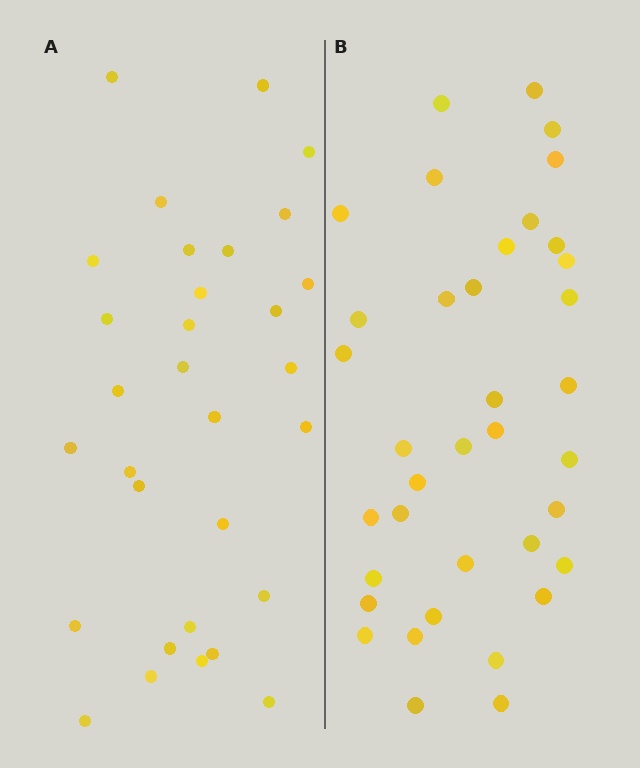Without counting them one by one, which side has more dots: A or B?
Region B (the right region) has more dots.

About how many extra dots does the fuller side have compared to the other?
Region B has about 6 more dots than region A.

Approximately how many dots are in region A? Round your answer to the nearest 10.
About 30 dots. (The exact count is 31, which rounds to 30.)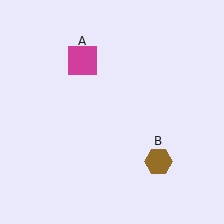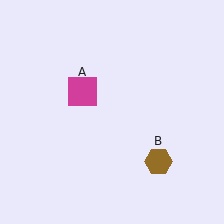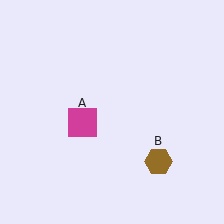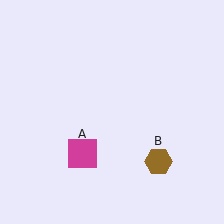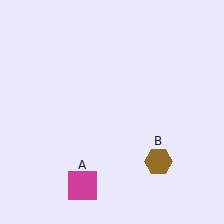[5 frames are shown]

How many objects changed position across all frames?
1 object changed position: magenta square (object A).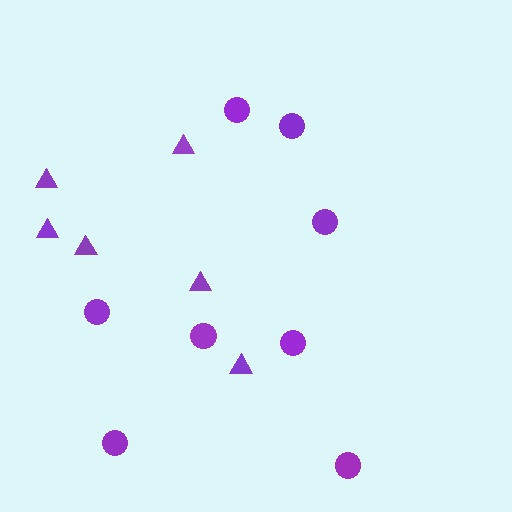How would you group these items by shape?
There are 2 groups: one group of circles (8) and one group of triangles (6).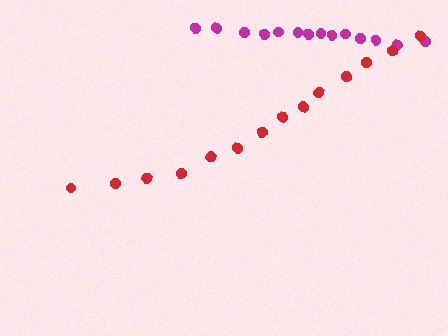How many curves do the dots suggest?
There are 2 distinct paths.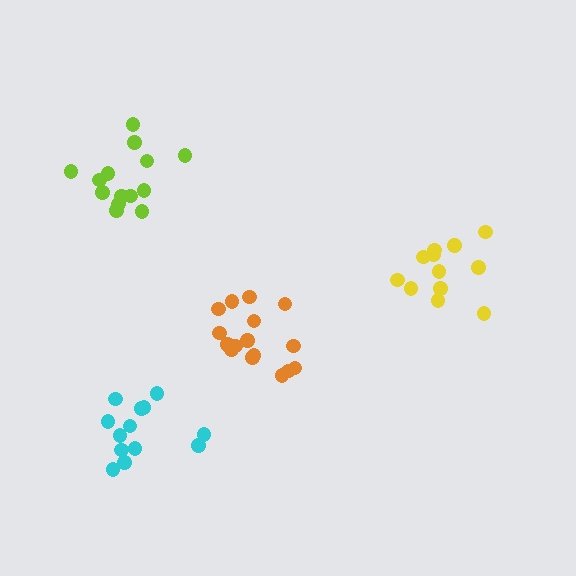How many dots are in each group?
Group 1: 16 dots, Group 2: 14 dots, Group 3: 12 dots, Group 4: 13 dots (55 total).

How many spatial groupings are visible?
There are 4 spatial groupings.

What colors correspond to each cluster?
The clusters are colored: orange, lime, yellow, cyan.